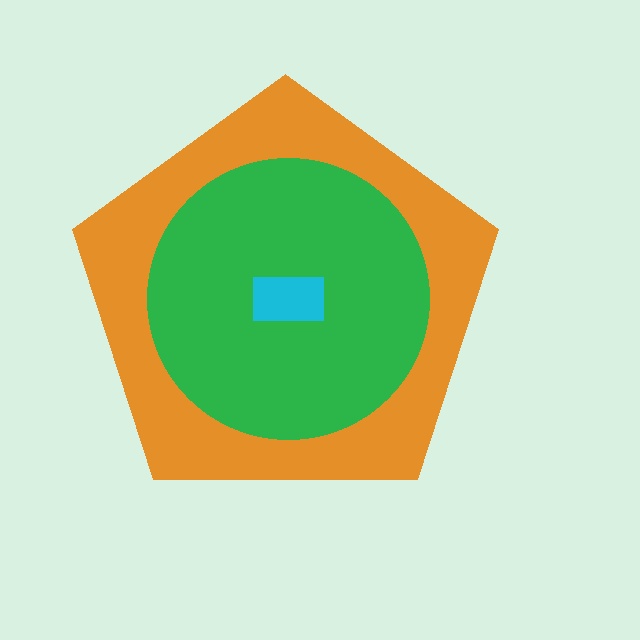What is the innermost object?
The cyan rectangle.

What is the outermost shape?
The orange pentagon.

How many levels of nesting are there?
3.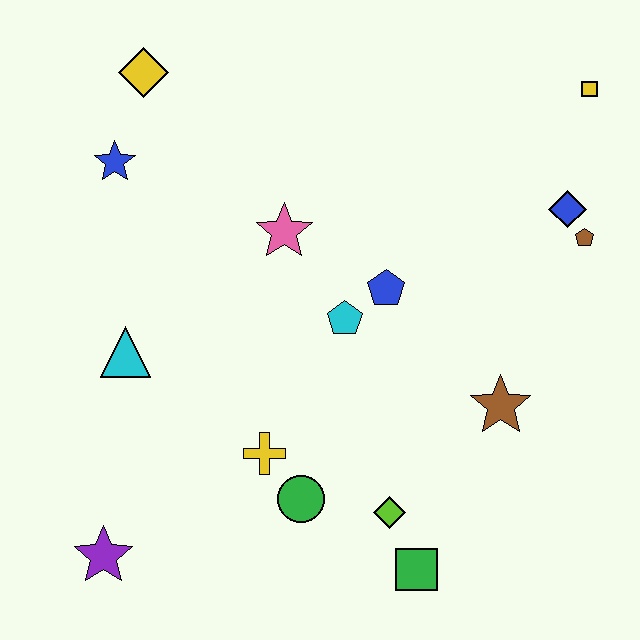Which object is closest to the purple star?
The yellow cross is closest to the purple star.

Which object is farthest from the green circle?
The yellow square is farthest from the green circle.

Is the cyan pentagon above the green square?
Yes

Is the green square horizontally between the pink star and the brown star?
Yes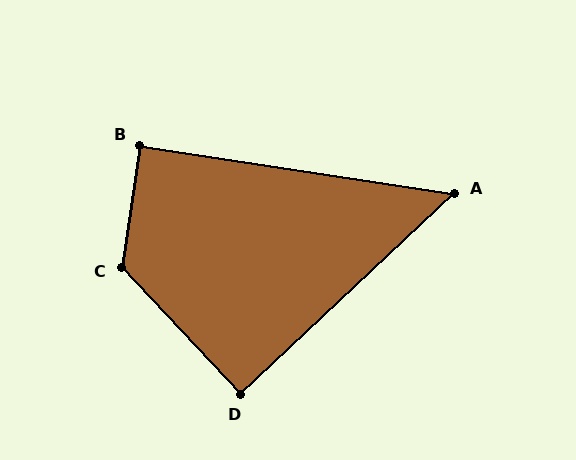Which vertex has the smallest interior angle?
A, at approximately 52 degrees.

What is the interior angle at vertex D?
Approximately 90 degrees (approximately right).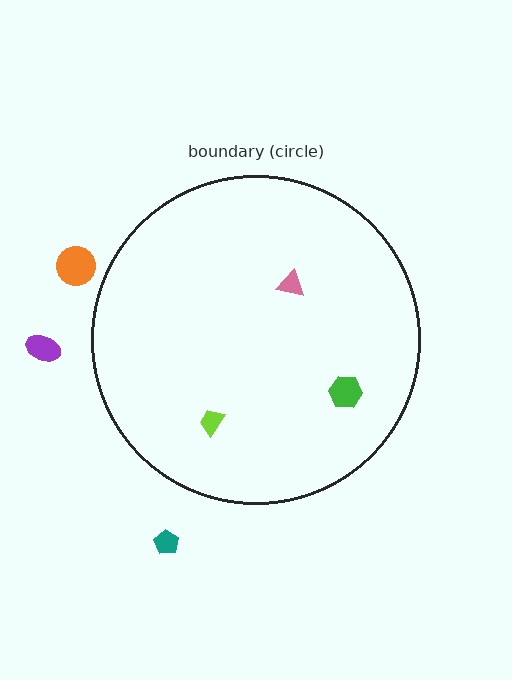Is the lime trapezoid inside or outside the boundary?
Inside.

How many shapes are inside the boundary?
3 inside, 3 outside.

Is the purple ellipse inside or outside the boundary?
Outside.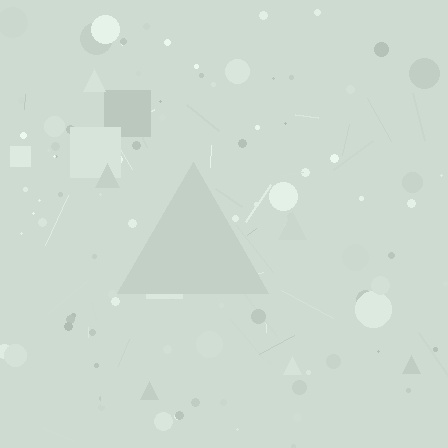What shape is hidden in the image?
A triangle is hidden in the image.